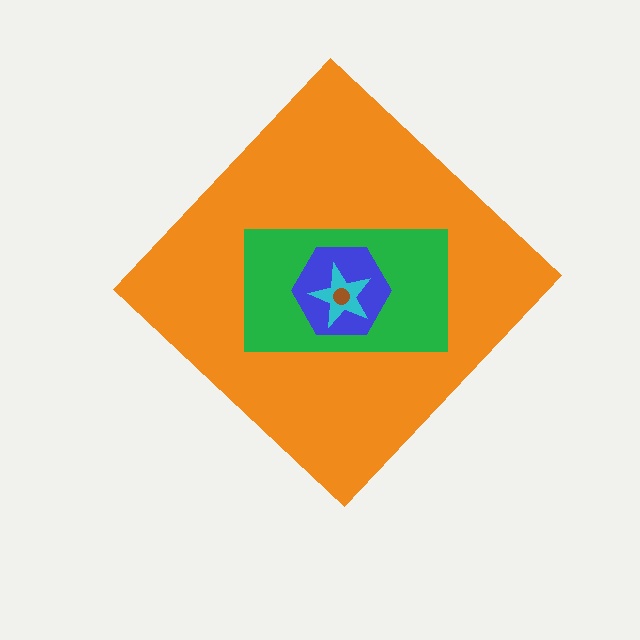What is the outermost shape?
The orange diamond.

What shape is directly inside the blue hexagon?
The cyan star.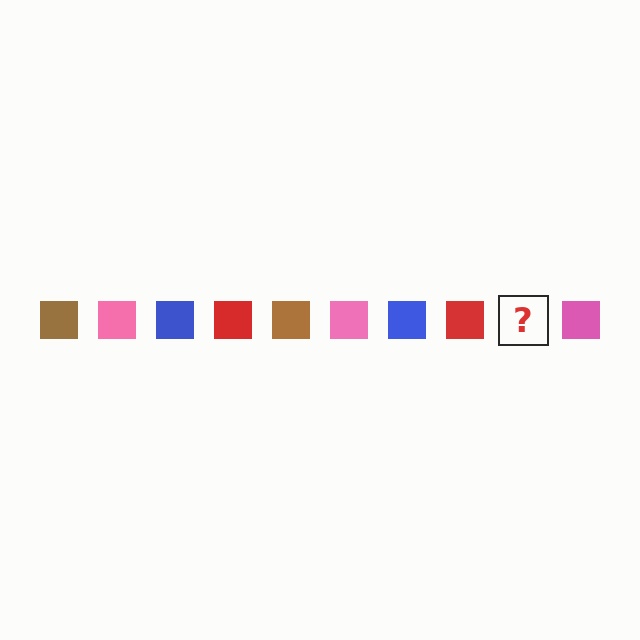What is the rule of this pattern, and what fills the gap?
The rule is that the pattern cycles through brown, pink, blue, red squares. The gap should be filled with a brown square.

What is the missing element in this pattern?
The missing element is a brown square.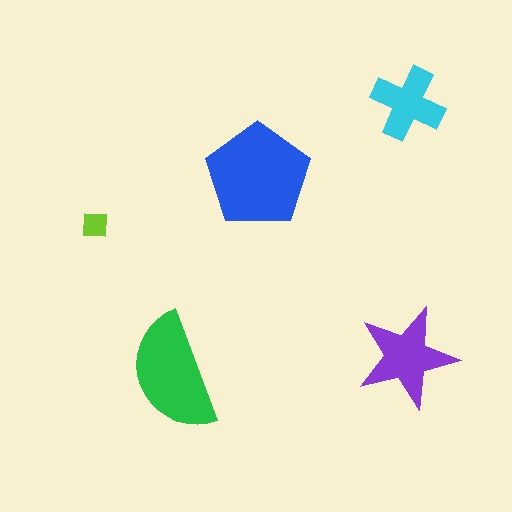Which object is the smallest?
The lime square.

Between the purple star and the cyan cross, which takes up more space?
The purple star.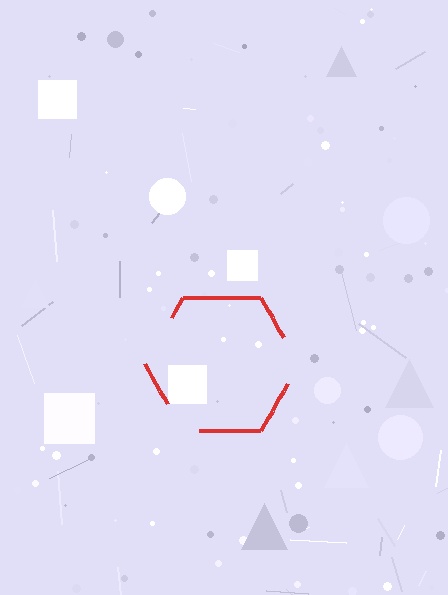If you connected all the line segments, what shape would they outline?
They would outline a hexagon.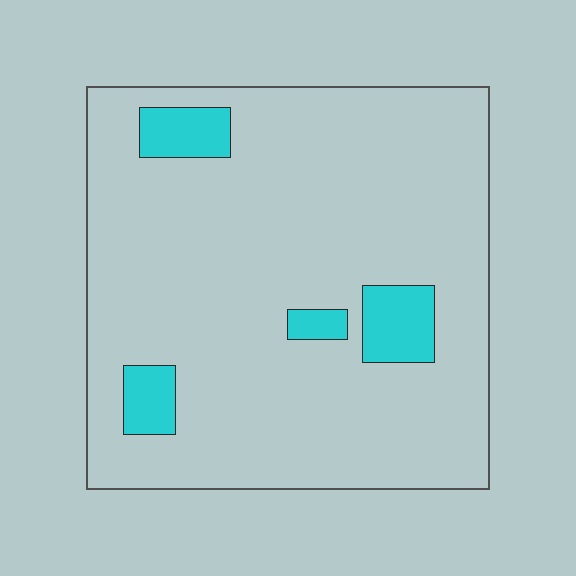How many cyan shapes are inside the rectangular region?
4.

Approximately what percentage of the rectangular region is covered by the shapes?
Approximately 10%.